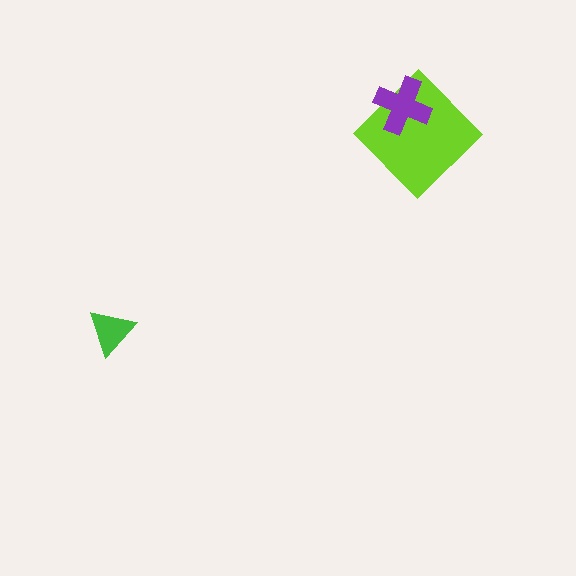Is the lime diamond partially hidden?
Yes, it is partially covered by another shape.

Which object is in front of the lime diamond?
The purple cross is in front of the lime diamond.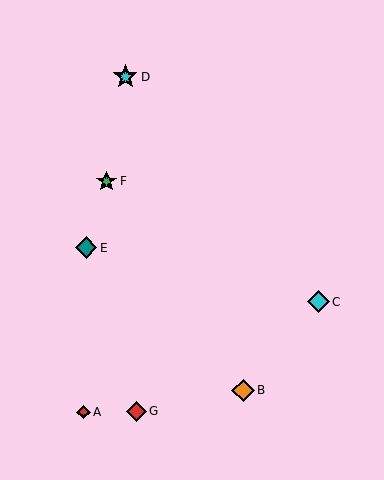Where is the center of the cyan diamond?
The center of the cyan diamond is at (318, 302).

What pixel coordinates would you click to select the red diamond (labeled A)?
Click at (83, 412) to select the red diamond A.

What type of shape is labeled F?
Shape F is a green star.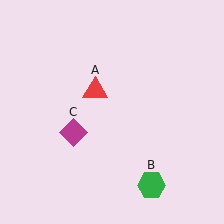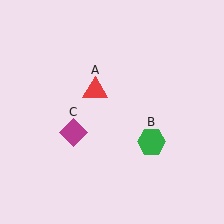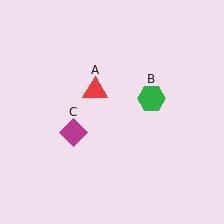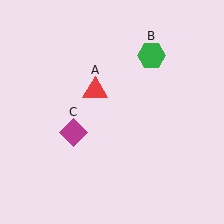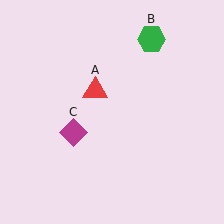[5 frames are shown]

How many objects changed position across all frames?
1 object changed position: green hexagon (object B).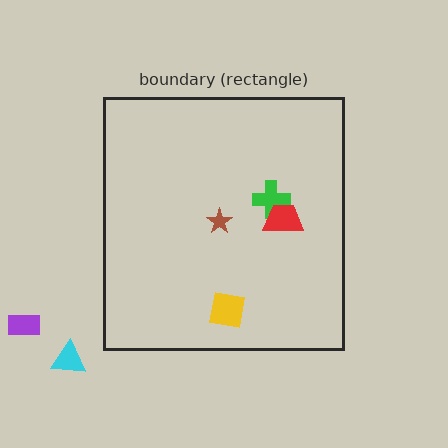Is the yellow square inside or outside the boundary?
Inside.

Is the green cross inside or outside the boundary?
Inside.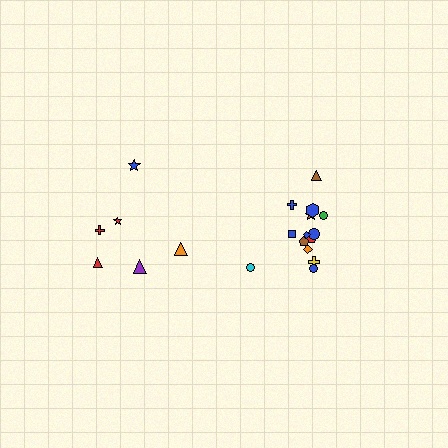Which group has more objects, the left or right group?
The right group.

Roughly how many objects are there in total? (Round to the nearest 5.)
Roughly 20 objects in total.